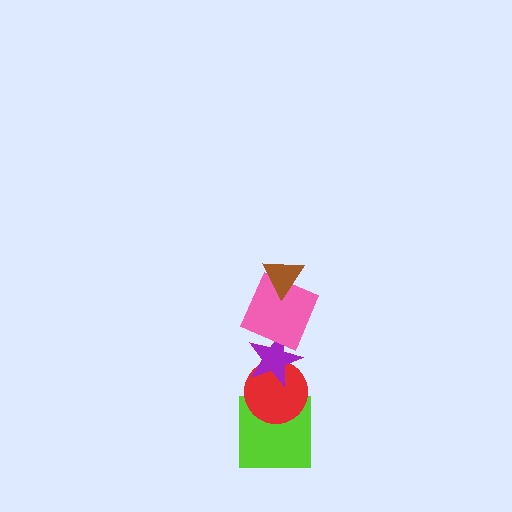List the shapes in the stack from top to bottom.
From top to bottom: the brown triangle, the pink square, the purple star, the red circle, the lime square.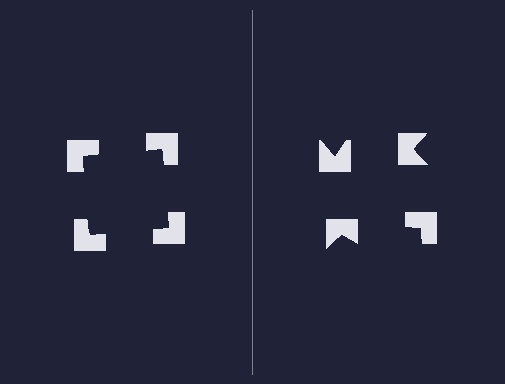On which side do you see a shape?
An illusory square appears on the left side. On the right side the wedge cuts are rotated, so no coherent shape forms.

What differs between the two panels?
The notched squares are positioned identically on both sides; only the wedge orientations differ. On the left they align to a square; on the right they are misaligned.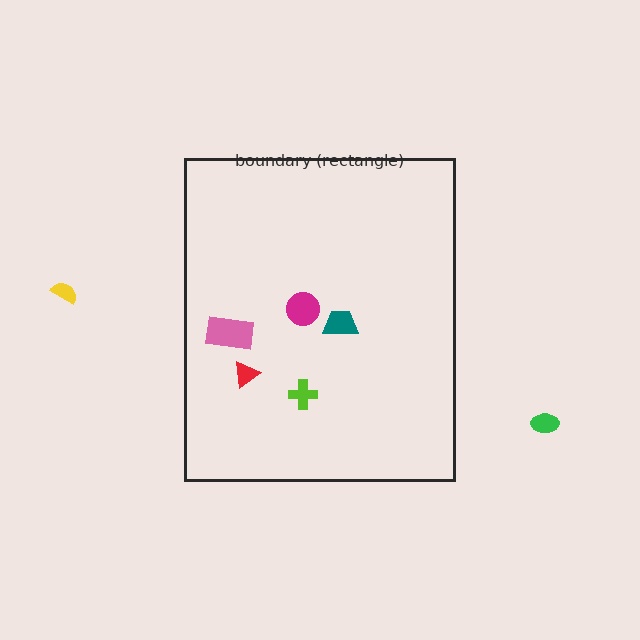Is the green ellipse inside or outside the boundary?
Outside.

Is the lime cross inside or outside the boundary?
Inside.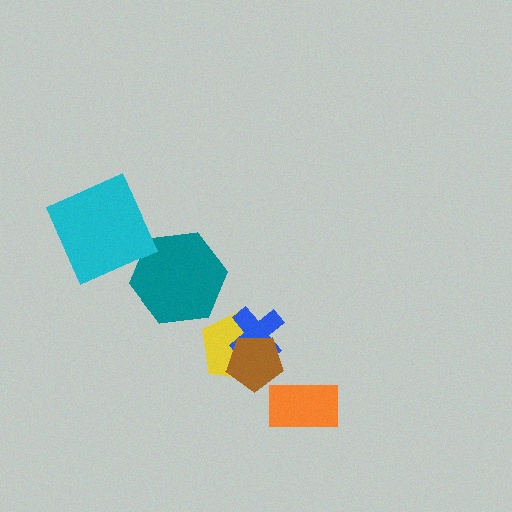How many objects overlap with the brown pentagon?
2 objects overlap with the brown pentagon.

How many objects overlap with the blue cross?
2 objects overlap with the blue cross.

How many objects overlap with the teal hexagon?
0 objects overlap with the teal hexagon.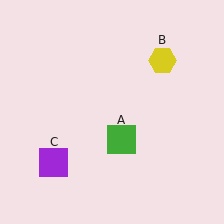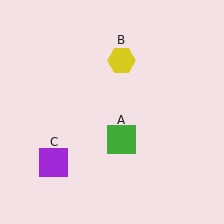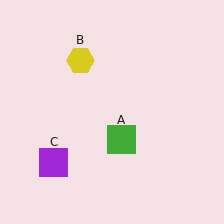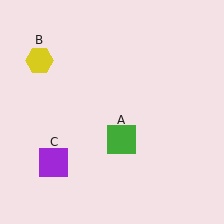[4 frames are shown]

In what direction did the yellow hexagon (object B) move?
The yellow hexagon (object B) moved left.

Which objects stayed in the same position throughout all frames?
Green square (object A) and purple square (object C) remained stationary.